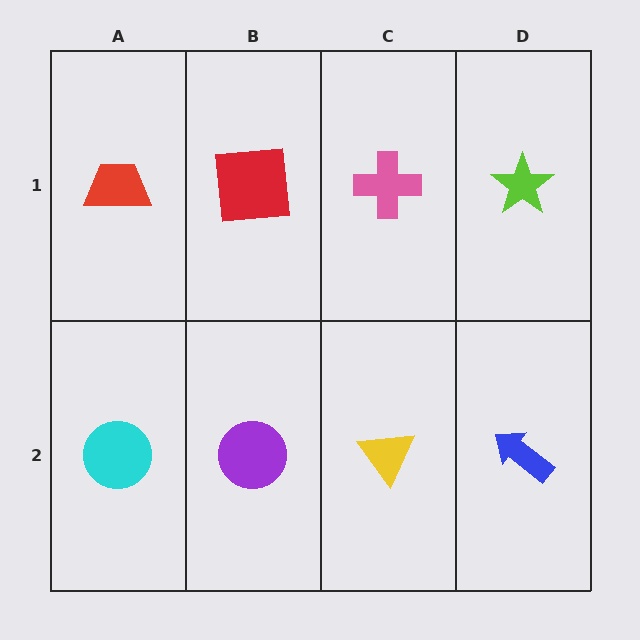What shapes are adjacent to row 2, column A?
A red trapezoid (row 1, column A), a purple circle (row 2, column B).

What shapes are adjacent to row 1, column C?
A yellow triangle (row 2, column C), a red square (row 1, column B), a lime star (row 1, column D).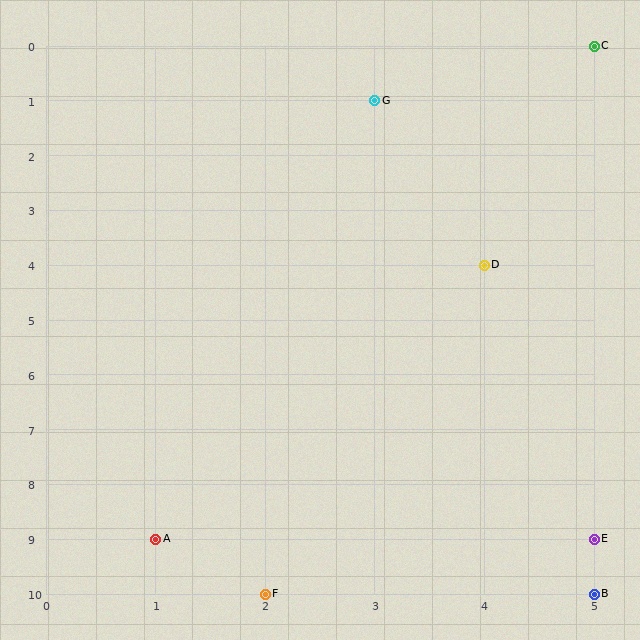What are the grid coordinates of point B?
Point B is at grid coordinates (5, 10).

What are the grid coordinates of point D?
Point D is at grid coordinates (4, 4).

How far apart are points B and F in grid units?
Points B and F are 3 columns apart.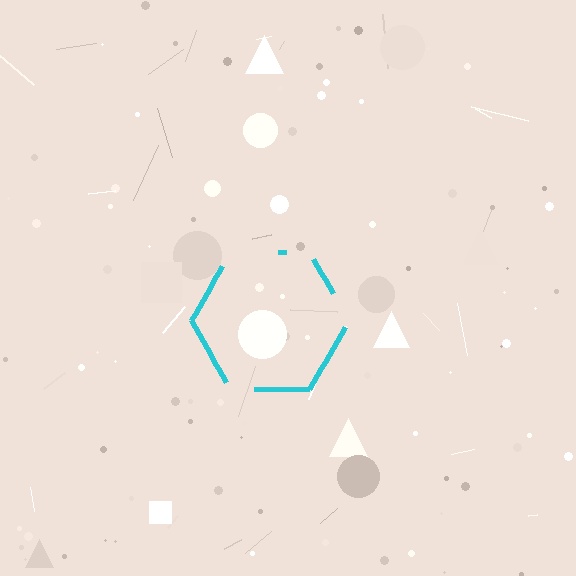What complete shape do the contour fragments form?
The contour fragments form a hexagon.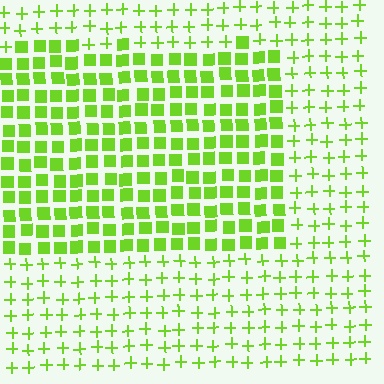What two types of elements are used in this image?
The image uses squares inside the rectangle region and plus signs outside it.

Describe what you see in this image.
The image is filled with small lime elements arranged in a uniform grid. A rectangle-shaped region contains squares, while the surrounding area contains plus signs. The boundary is defined purely by the change in element shape.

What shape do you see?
I see a rectangle.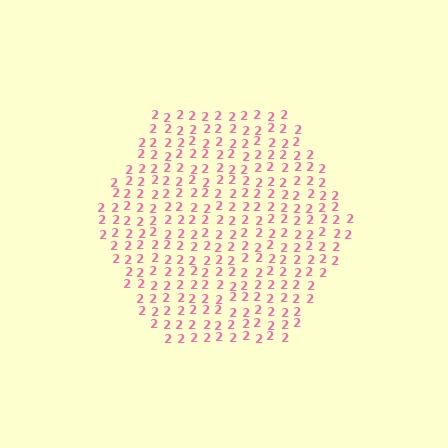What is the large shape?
The large shape is a hexagon.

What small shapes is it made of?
It is made of small digit 2's.